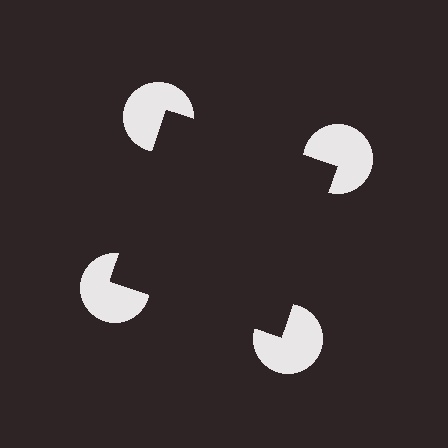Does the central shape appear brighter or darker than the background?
It typically appears slightly darker than the background, even though no actual brightness change is drawn.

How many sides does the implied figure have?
4 sides.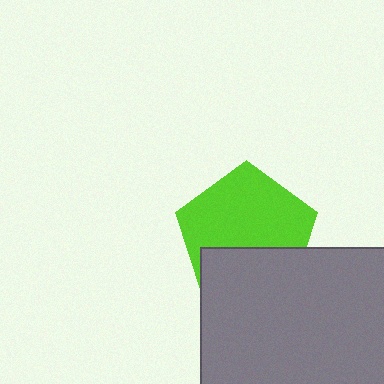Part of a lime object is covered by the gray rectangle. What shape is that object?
It is a pentagon.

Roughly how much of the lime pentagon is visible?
About half of it is visible (roughly 64%).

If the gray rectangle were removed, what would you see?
You would see the complete lime pentagon.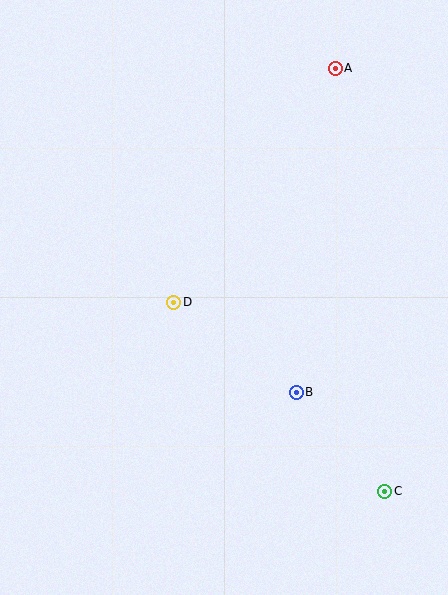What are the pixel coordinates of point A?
Point A is at (335, 68).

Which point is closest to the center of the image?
Point D at (174, 302) is closest to the center.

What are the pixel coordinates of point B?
Point B is at (296, 392).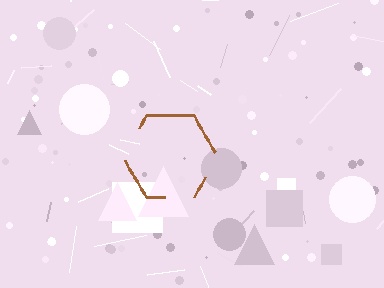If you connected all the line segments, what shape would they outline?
They would outline a hexagon.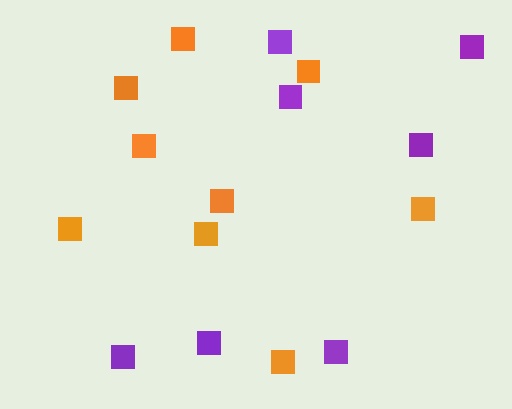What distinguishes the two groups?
There are 2 groups: one group of orange squares (9) and one group of purple squares (7).